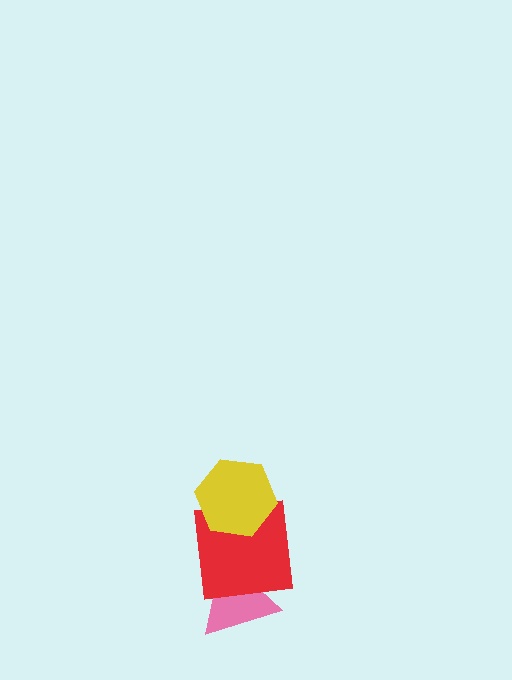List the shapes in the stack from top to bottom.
From top to bottom: the yellow hexagon, the red square, the pink triangle.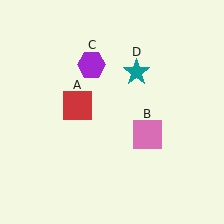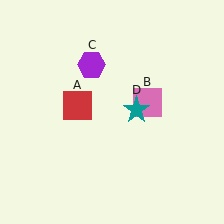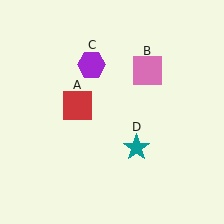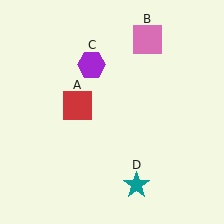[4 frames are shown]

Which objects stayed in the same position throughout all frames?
Red square (object A) and purple hexagon (object C) remained stationary.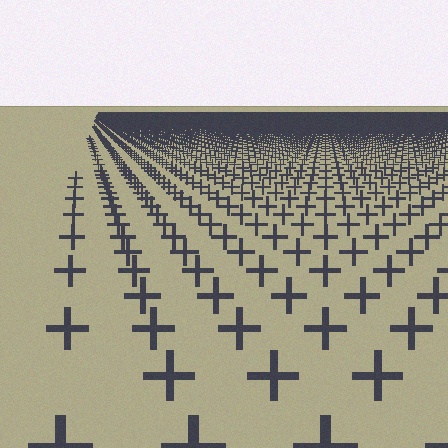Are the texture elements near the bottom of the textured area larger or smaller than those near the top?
Larger. Near the bottom, elements are closer to the viewer and appear at a bigger on-screen size.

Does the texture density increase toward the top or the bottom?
Density increases toward the top.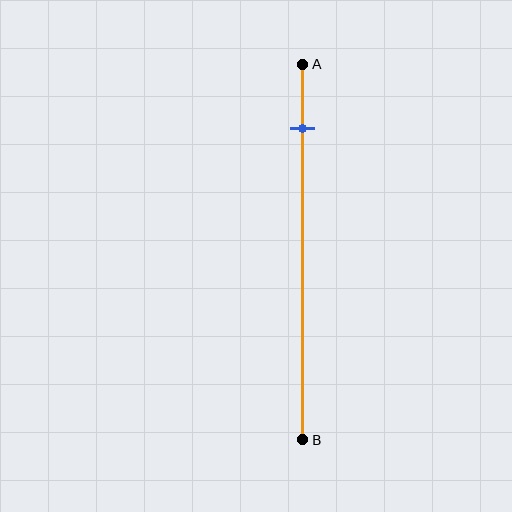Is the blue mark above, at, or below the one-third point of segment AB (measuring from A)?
The blue mark is above the one-third point of segment AB.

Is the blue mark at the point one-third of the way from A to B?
No, the mark is at about 15% from A, not at the 33% one-third point.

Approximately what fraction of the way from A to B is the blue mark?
The blue mark is approximately 15% of the way from A to B.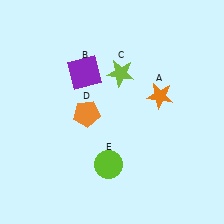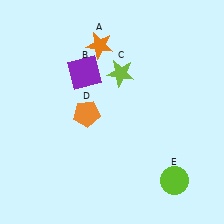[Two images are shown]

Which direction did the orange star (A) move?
The orange star (A) moved left.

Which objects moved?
The objects that moved are: the orange star (A), the lime circle (E).